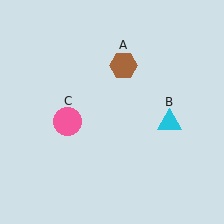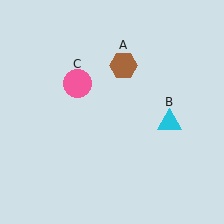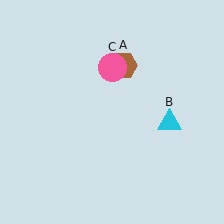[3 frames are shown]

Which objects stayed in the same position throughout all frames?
Brown hexagon (object A) and cyan triangle (object B) remained stationary.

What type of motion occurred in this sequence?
The pink circle (object C) rotated clockwise around the center of the scene.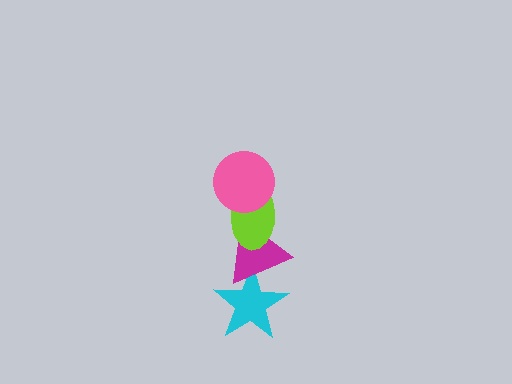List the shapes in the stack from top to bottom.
From top to bottom: the pink circle, the lime ellipse, the magenta triangle, the cyan star.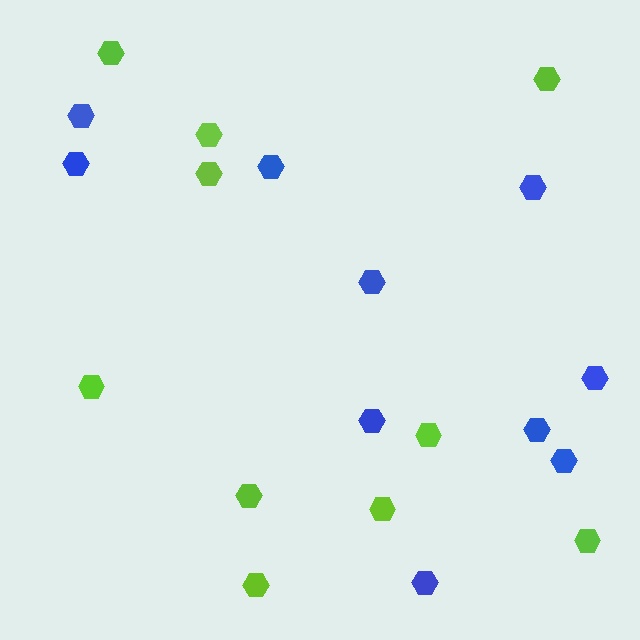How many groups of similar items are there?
There are 2 groups: one group of lime hexagons (10) and one group of blue hexagons (10).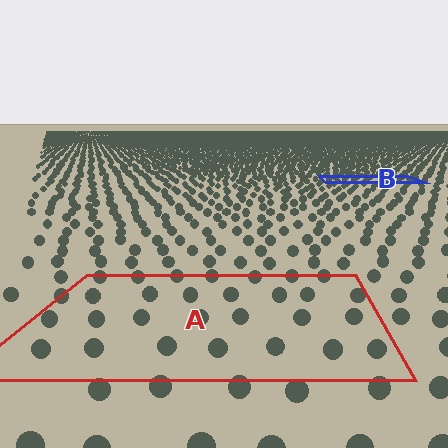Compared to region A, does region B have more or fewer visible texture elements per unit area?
Region B has more texture elements per unit area — they are packed more densely because it is farther away.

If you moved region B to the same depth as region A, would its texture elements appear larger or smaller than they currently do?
They would appear larger. At a closer depth, the same texture elements are projected at a bigger on-screen size.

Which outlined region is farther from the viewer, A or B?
Region B is farther from the viewer — the texture elements inside it appear smaller and more densely packed.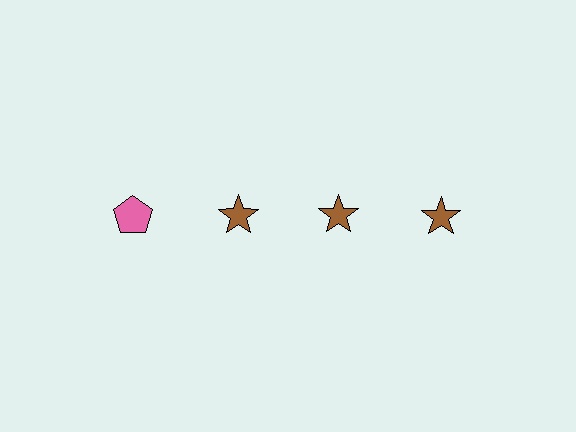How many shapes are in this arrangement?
There are 4 shapes arranged in a grid pattern.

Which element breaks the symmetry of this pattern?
The pink pentagon in the top row, leftmost column breaks the symmetry. All other shapes are brown stars.